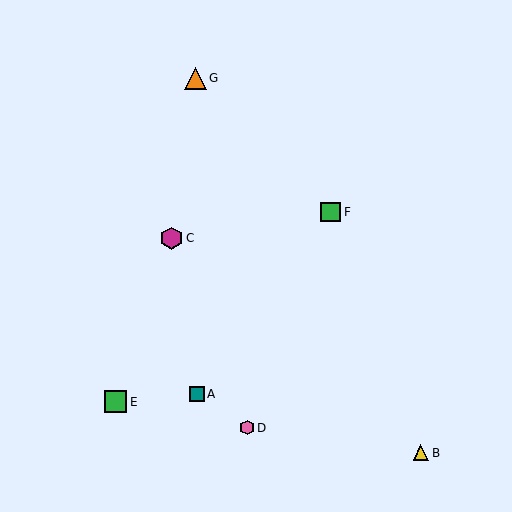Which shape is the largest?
The magenta hexagon (labeled C) is the largest.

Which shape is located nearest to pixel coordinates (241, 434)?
The pink hexagon (labeled D) at (247, 428) is nearest to that location.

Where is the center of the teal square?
The center of the teal square is at (197, 394).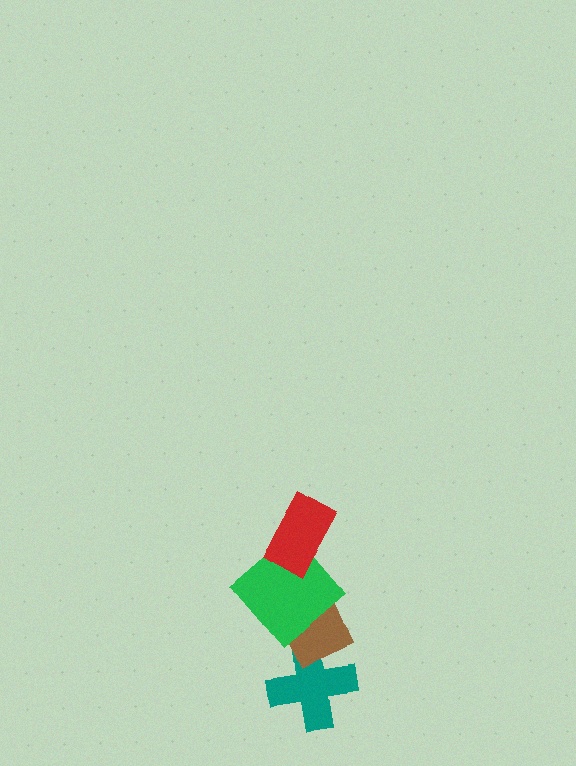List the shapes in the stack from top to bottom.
From top to bottom: the red rectangle, the green diamond, the brown diamond, the teal cross.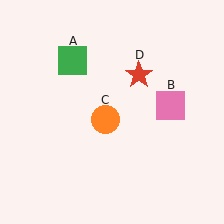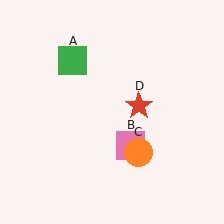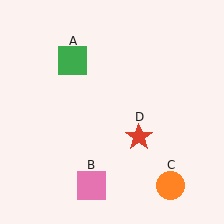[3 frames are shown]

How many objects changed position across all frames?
3 objects changed position: pink square (object B), orange circle (object C), red star (object D).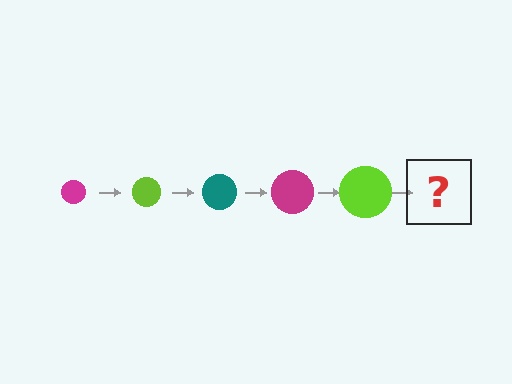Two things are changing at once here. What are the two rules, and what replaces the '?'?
The two rules are that the circle grows larger each step and the color cycles through magenta, lime, and teal. The '?' should be a teal circle, larger than the previous one.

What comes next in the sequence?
The next element should be a teal circle, larger than the previous one.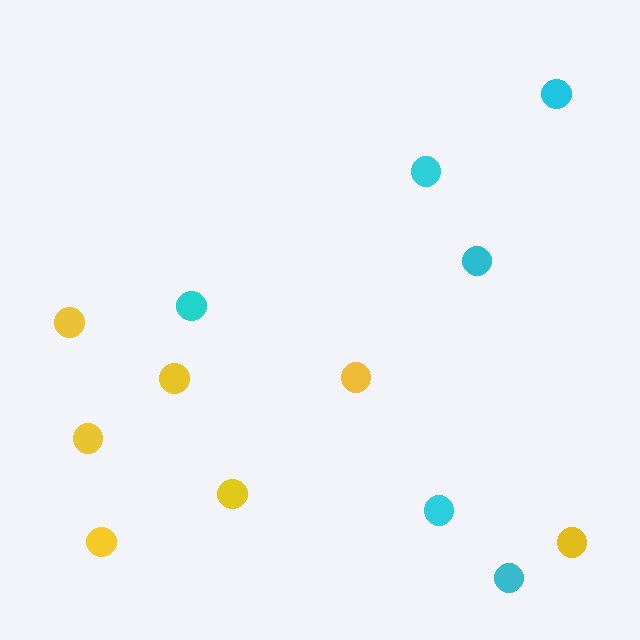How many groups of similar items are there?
There are 2 groups: one group of yellow circles (7) and one group of cyan circles (6).